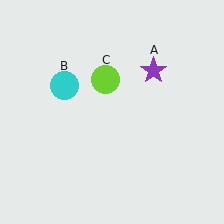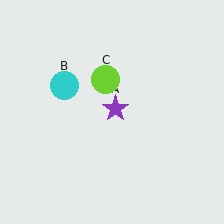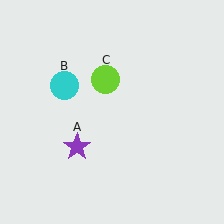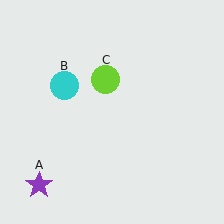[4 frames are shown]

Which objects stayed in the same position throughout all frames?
Cyan circle (object B) and lime circle (object C) remained stationary.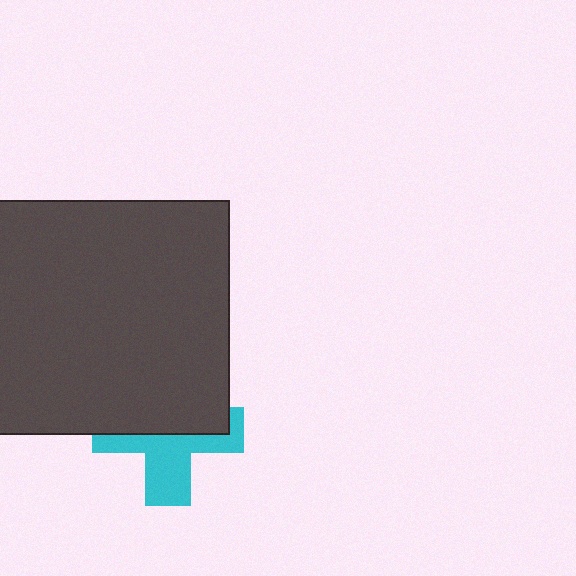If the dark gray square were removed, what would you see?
You would see the complete cyan cross.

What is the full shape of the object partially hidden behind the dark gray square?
The partially hidden object is a cyan cross.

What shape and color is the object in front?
The object in front is a dark gray square.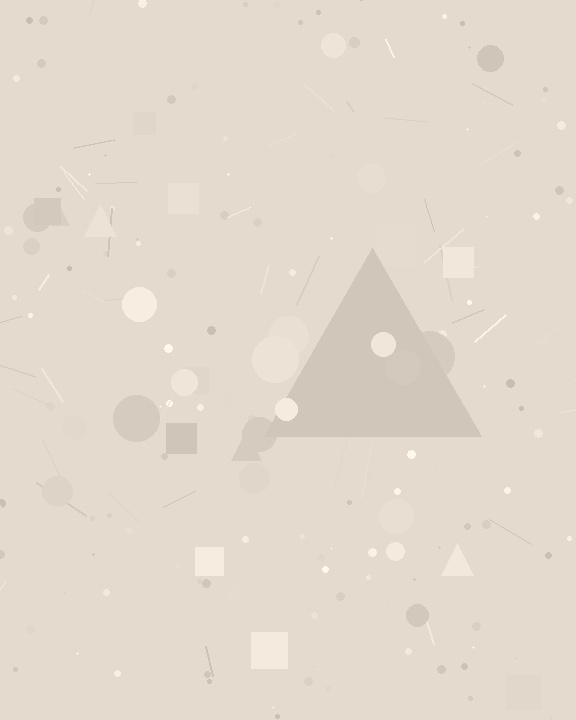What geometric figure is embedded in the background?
A triangle is embedded in the background.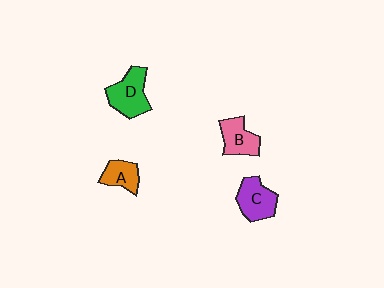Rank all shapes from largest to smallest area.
From largest to smallest: D (green), C (purple), B (pink), A (orange).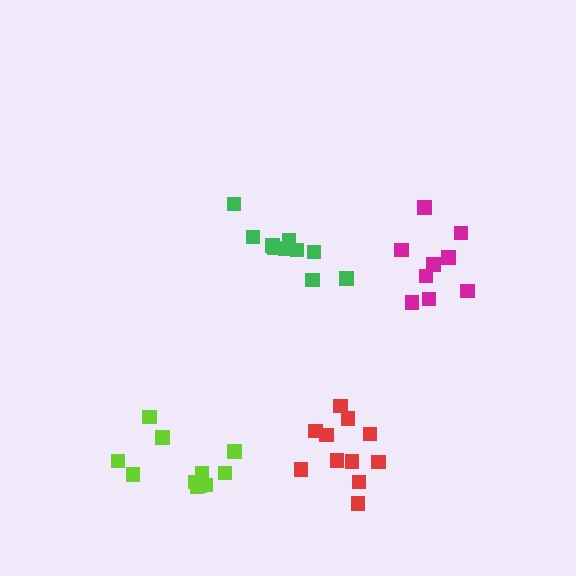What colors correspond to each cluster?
The clusters are colored: green, red, lime, magenta.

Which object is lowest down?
The lime cluster is bottommost.